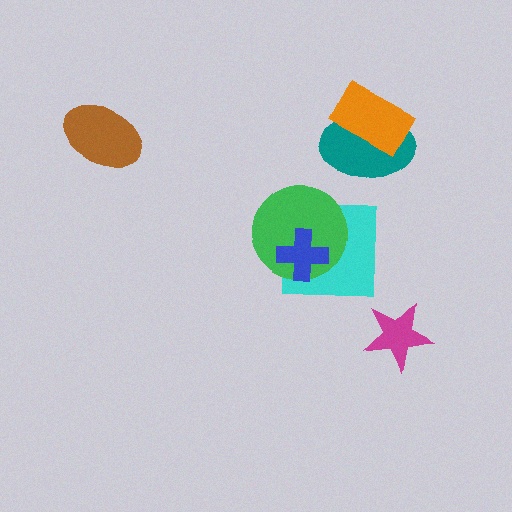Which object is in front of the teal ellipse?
The orange rectangle is in front of the teal ellipse.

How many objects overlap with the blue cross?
2 objects overlap with the blue cross.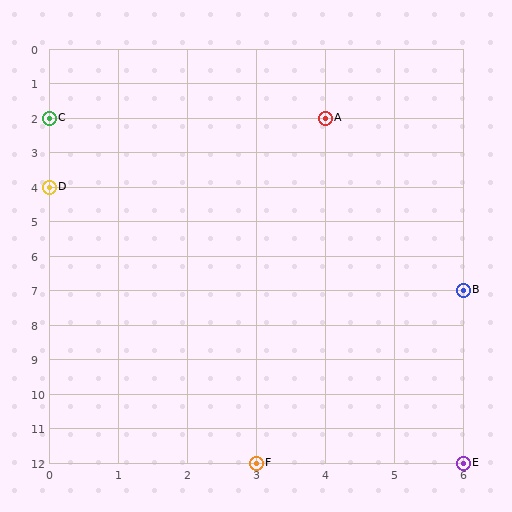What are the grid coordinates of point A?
Point A is at grid coordinates (4, 2).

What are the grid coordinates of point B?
Point B is at grid coordinates (6, 7).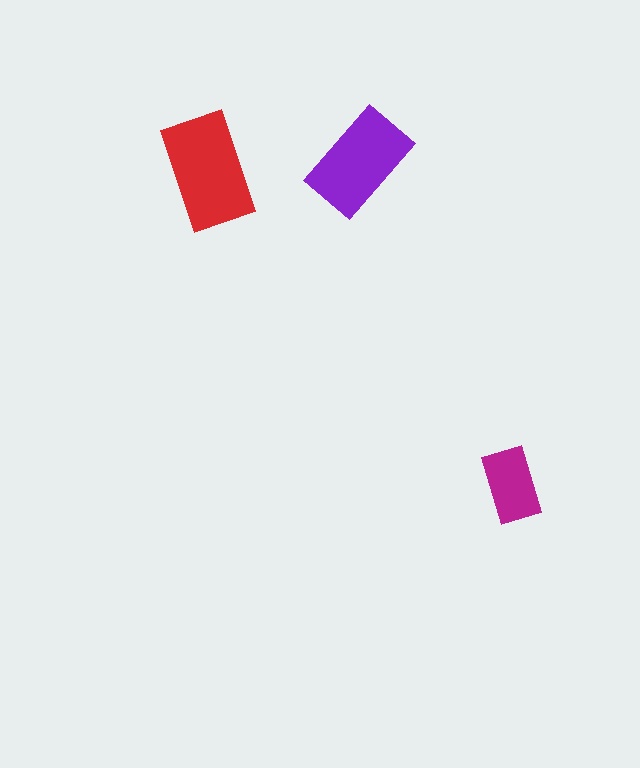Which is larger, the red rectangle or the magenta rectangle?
The red one.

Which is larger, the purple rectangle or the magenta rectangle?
The purple one.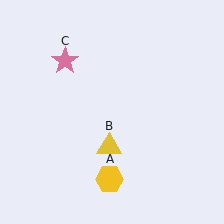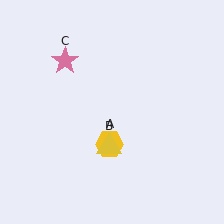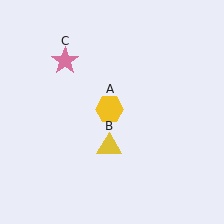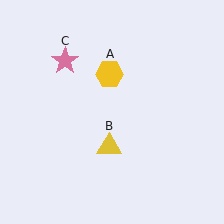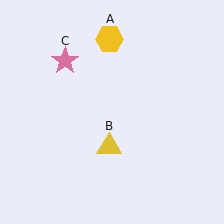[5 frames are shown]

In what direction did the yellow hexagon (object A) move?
The yellow hexagon (object A) moved up.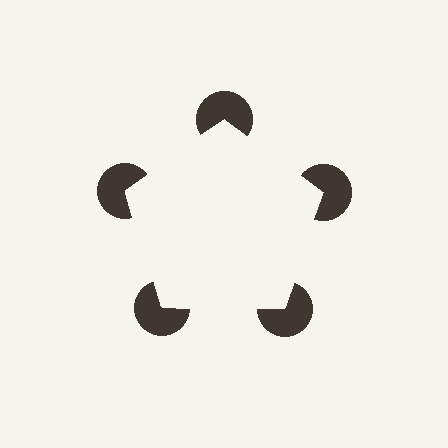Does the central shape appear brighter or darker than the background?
It typically appears slightly brighter than the background, even though no actual brightness change is drawn.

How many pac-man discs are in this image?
There are 5 — one at each vertex of the illusory pentagon.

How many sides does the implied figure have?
5 sides.